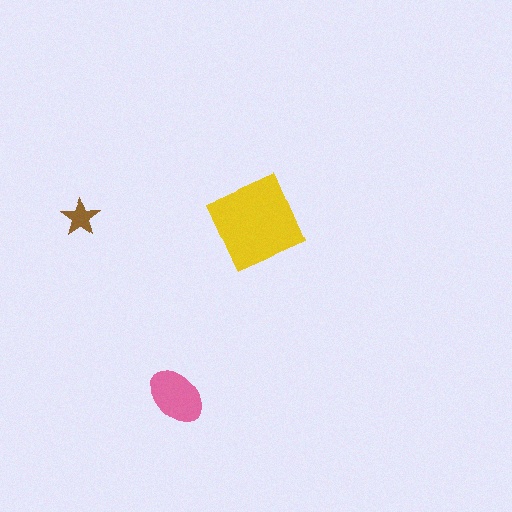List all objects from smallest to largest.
The brown star, the pink ellipse, the yellow diamond.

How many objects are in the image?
There are 3 objects in the image.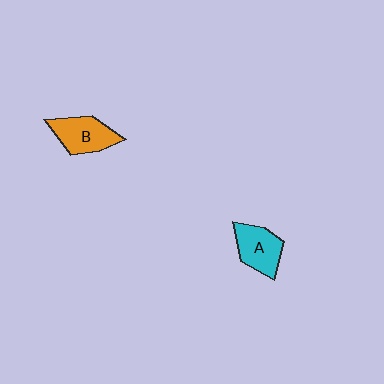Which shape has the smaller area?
Shape A (cyan).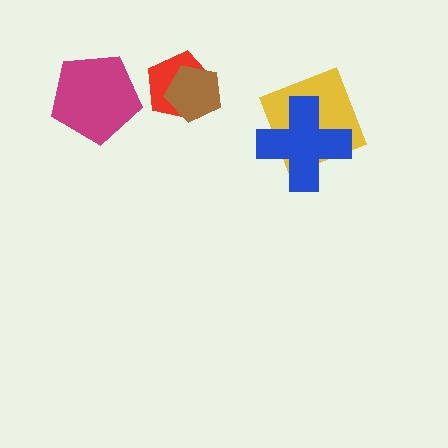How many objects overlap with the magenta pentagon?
0 objects overlap with the magenta pentagon.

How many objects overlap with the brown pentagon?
1 object overlaps with the brown pentagon.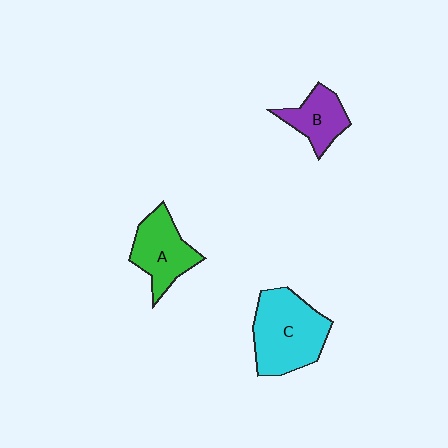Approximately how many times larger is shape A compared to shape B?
Approximately 1.3 times.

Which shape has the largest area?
Shape C (cyan).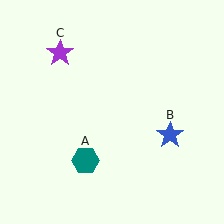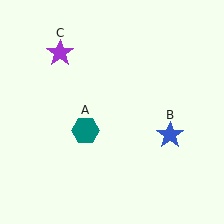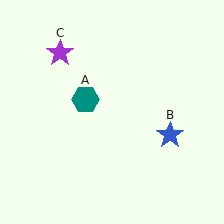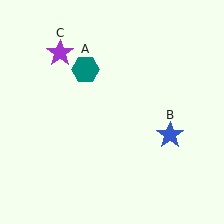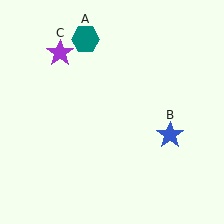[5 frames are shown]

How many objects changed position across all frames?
1 object changed position: teal hexagon (object A).